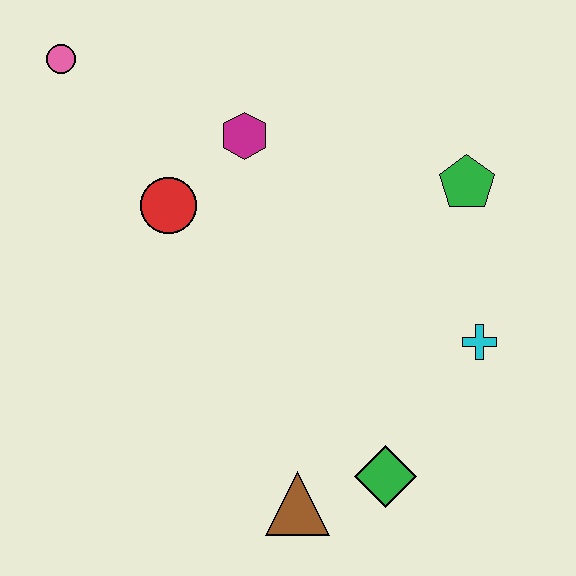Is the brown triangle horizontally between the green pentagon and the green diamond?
No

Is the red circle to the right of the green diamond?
No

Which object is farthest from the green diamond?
The pink circle is farthest from the green diamond.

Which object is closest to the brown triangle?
The green diamond is closest to the brown triangle.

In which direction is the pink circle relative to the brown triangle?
The pink circle is above the brown triangle.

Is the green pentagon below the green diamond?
No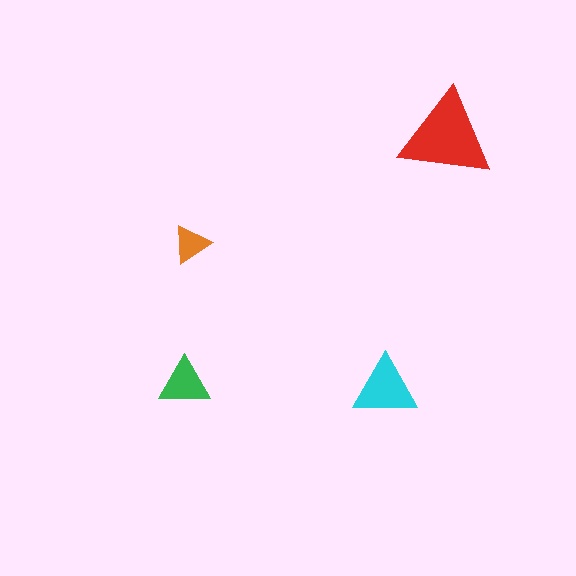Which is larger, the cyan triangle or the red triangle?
The red one.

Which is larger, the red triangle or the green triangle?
The red one.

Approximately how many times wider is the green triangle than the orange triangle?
About 1.5 times wider.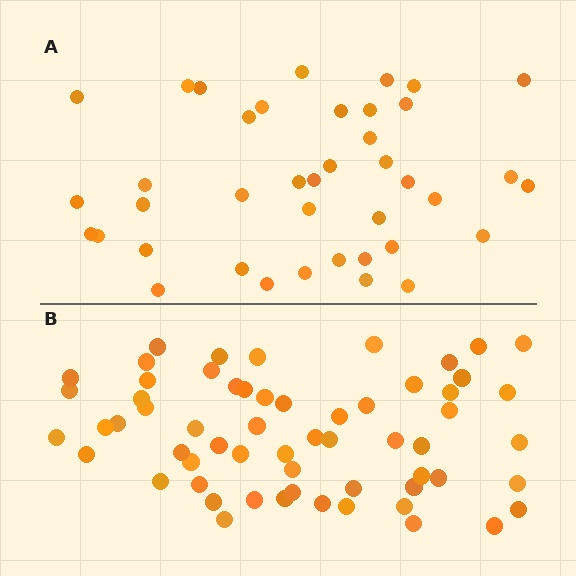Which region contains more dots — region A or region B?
Region B (the bottom region) has more dots.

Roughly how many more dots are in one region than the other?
Region B has approximately 20 more dots than region A.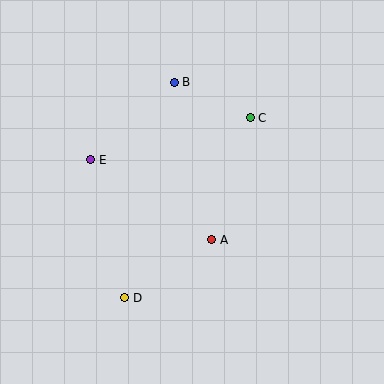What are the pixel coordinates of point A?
Point A is at (212, 240).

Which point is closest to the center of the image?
Point A at (212, 240) is closest to the center.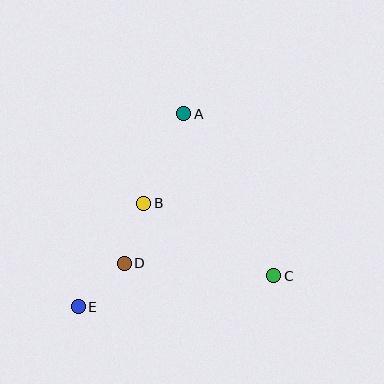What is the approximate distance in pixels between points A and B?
The distance between A and B is approximately 98 pixels.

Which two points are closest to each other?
Points D and E are closest to each other.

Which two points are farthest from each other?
Points A and E are farthest from each other.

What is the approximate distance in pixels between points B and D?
The distance between B and D is approximately 63 pixels.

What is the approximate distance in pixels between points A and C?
The distance between A and C is approximately 185 pixels.